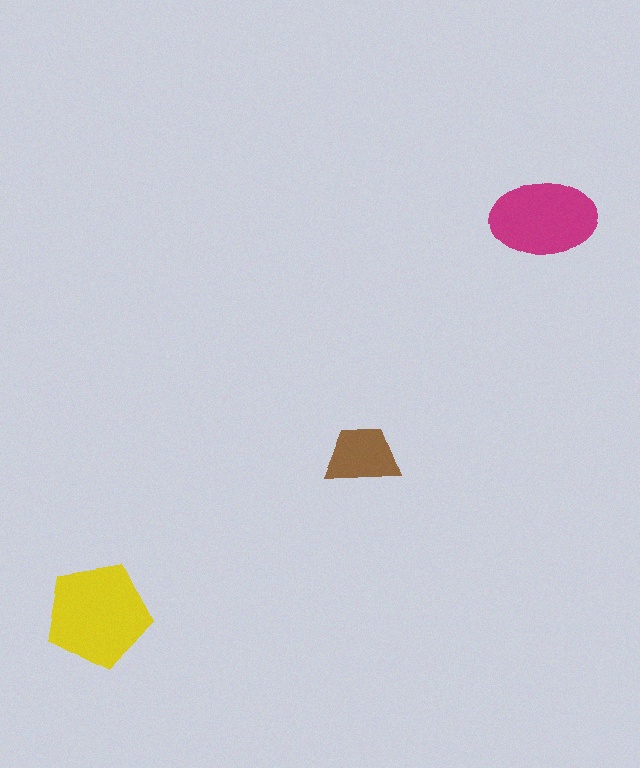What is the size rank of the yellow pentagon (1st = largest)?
1st.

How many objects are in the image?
There are 3 objects in the image.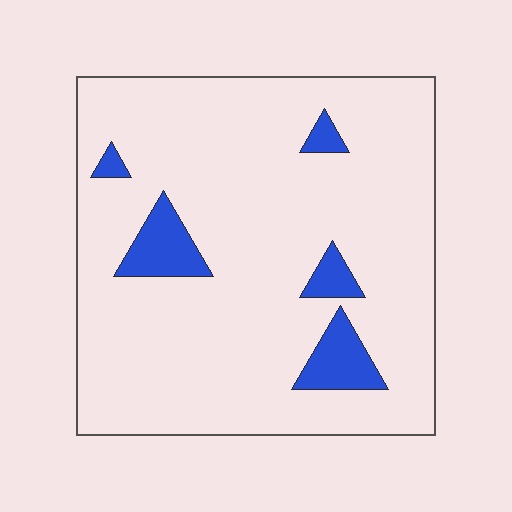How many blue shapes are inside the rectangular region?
5.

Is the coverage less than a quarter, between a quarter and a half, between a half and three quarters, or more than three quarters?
Less than a quarter.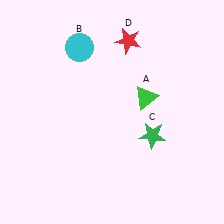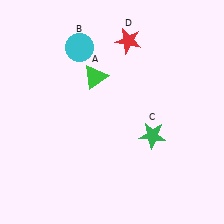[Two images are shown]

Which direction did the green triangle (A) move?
The green triangle (A) moved left.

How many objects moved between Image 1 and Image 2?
1 object moved between the two images.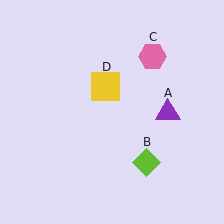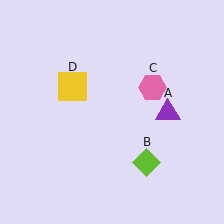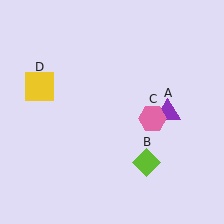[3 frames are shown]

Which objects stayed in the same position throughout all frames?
Purple triangle (object A) and lime diamond (object B) remained stationary.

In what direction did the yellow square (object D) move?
The yellow square (object D) moved left.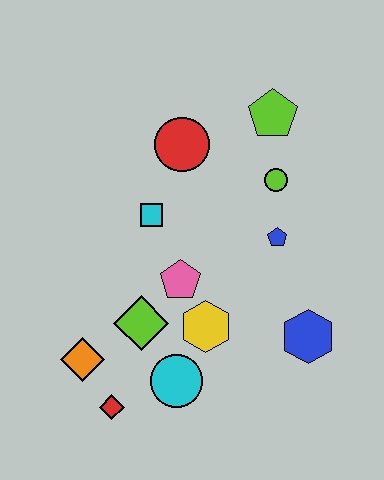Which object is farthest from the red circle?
The red diamond is farthest from the red circle.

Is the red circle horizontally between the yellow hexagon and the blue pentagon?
No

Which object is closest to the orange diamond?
The red diamond is closest to the orange diamond.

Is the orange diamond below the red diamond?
No